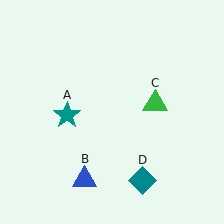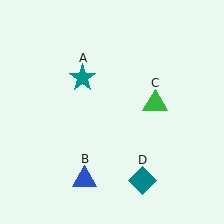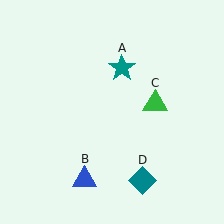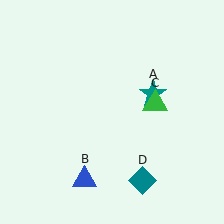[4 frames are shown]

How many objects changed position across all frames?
1 object changed position: teal star (object A).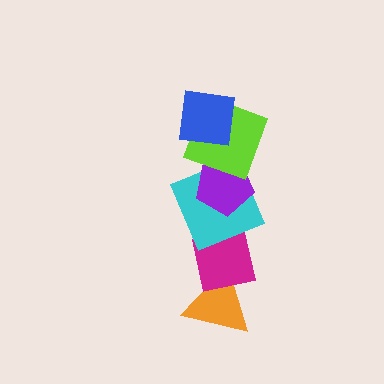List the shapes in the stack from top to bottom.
From top to bottom: the blue square, the lime square, the purple pentagon, the cyan square, the magenta square, the orange triangle.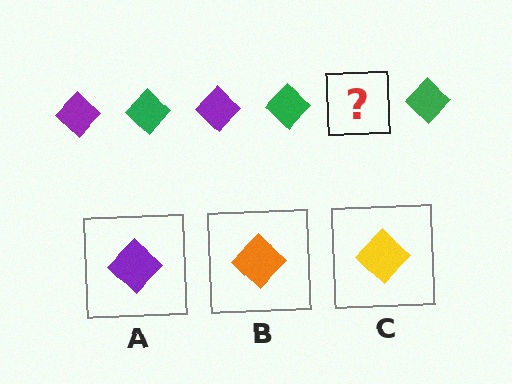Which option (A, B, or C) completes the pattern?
A.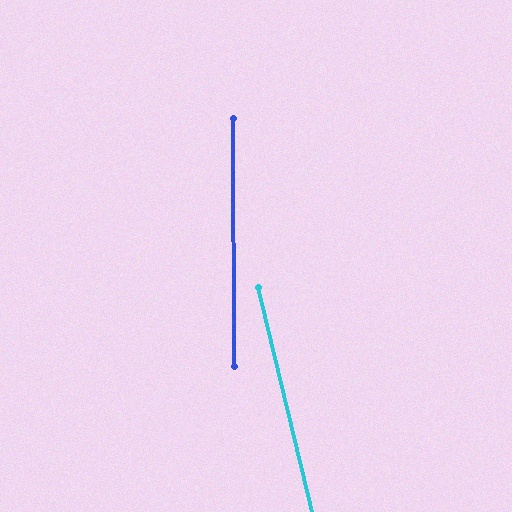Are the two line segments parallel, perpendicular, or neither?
Neither parallel nor perpendicular — they differ by about 13°.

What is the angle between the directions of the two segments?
Approximately 13 degrees.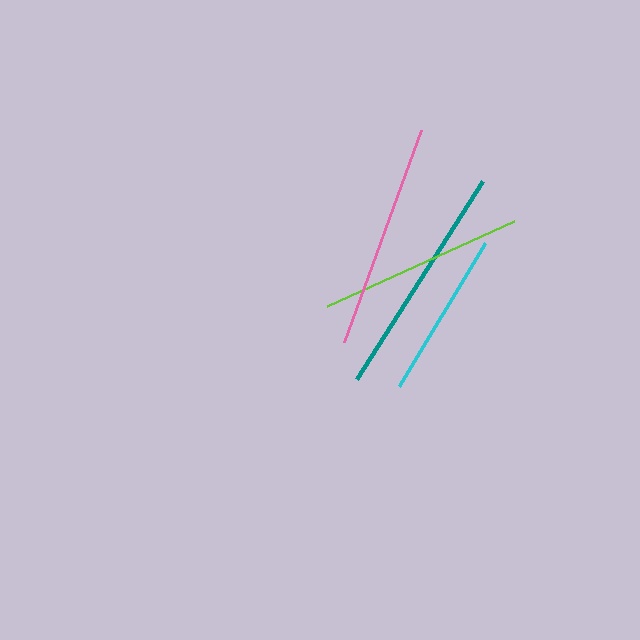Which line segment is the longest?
The teal line is the longest at approximately 234 pixels.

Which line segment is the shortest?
The cyan line is the shortest at approximately 167 pixels.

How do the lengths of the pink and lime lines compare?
The pink and lime lines are approximately the same length.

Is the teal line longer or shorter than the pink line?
The teal line is longer than the pink line.